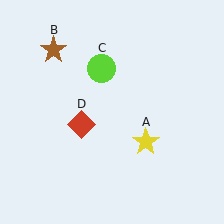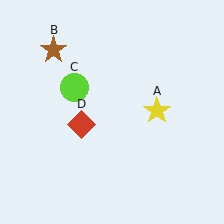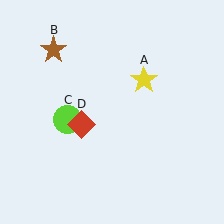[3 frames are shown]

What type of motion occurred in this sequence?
The yellow star (object A), lime circle (object C) rotated counterclockwise around the center of the scene.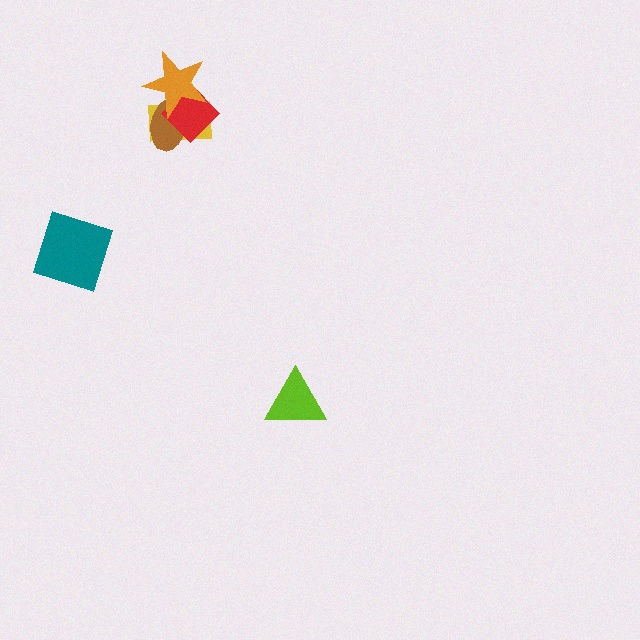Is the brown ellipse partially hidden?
Yes, it is partially covered by another shape.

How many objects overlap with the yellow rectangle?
3 objects overlap with the yellow rectangle.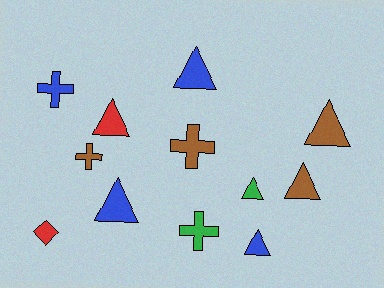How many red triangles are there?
There is 1 red triangle.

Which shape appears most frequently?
Triangle, with 7 objects.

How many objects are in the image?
There are 12 objects.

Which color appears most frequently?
Brown, with 4 objects.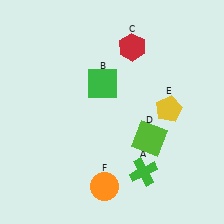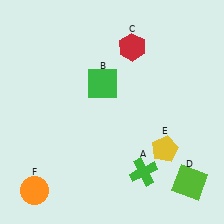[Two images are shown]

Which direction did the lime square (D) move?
The lime square (D) moved down.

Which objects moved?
The objects that moved are: the lime square (D), the yellow pentagon (E), the orange circle (F).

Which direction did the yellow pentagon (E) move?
The yellow pentagon (E) moved down.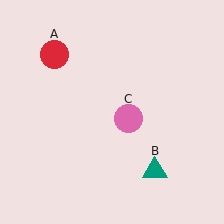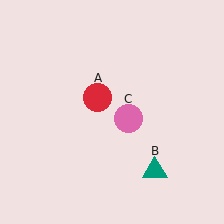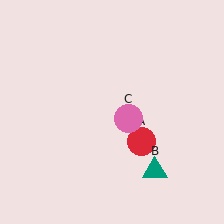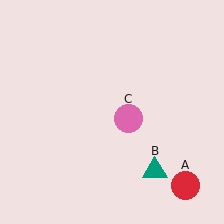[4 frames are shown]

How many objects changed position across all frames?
1 object changed position: red circle (object A).